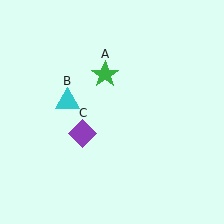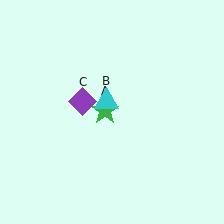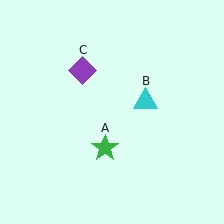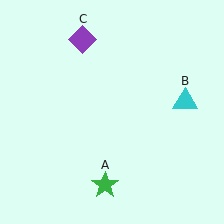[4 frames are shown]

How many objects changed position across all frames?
3 objects changed position: green star (object A), cyan triangle (object B), purple diamond (object C).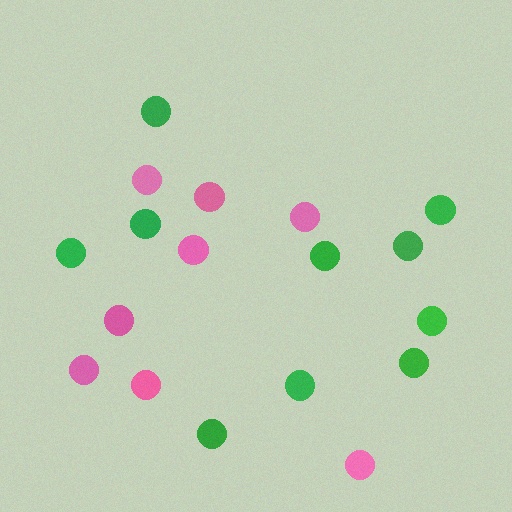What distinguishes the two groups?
There are 2 groups: one group of pink circles (8) and one group of green circles (10).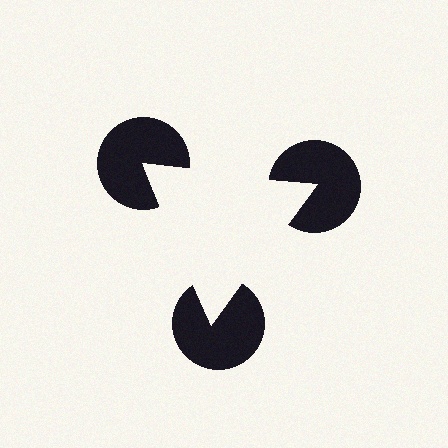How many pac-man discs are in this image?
There are 3 — one at each vertex of the illusory triangle.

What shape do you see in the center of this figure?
An illusory triangle — its edges are inferred from the aligned wedge cuts in the pac-man discs, not physically drawn.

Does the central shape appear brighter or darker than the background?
It typically appears slightly brighter than the background, even though no actual brightness change is drawn.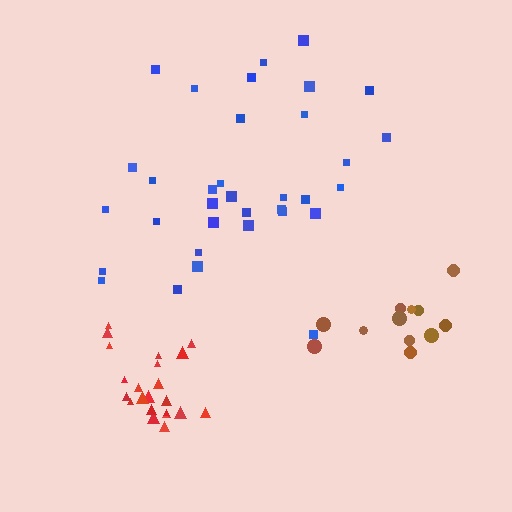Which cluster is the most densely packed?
Red.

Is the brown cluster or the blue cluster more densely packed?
Brown.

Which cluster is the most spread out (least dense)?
Blue.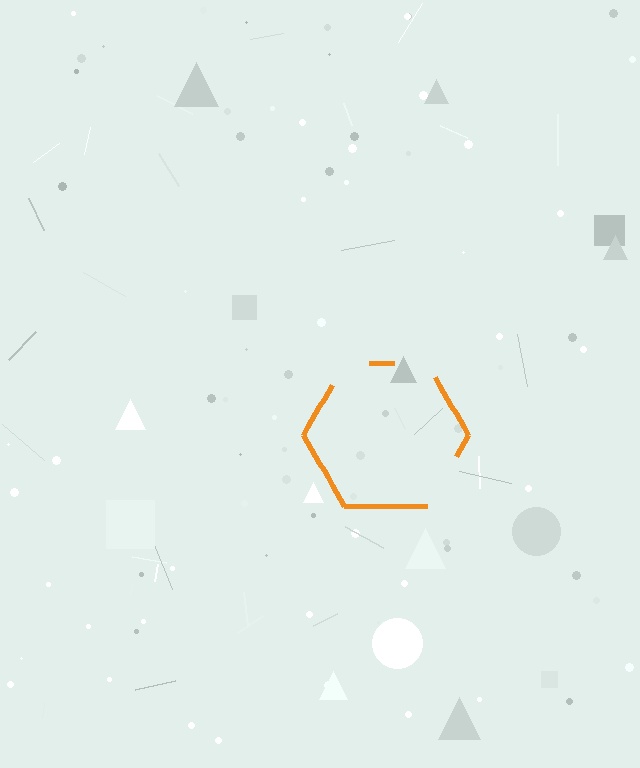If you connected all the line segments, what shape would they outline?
They would outline a hexagon.